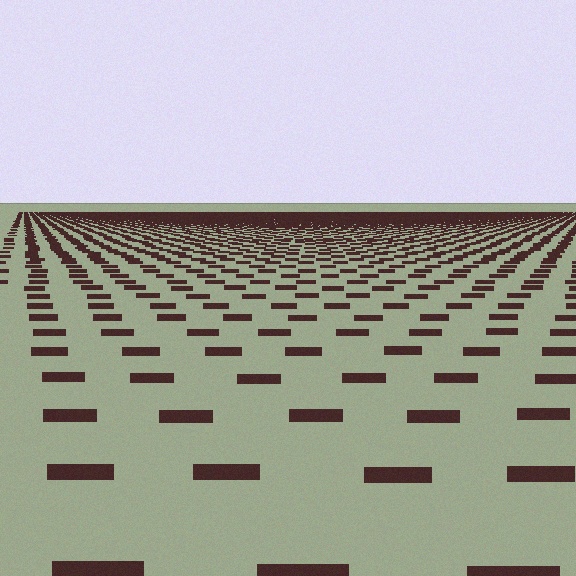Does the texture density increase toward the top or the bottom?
Density increases toward the top.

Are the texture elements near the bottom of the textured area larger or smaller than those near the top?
Larger. Near the bottom, elements are closer to the viewer and appear at a bigger on-screen size.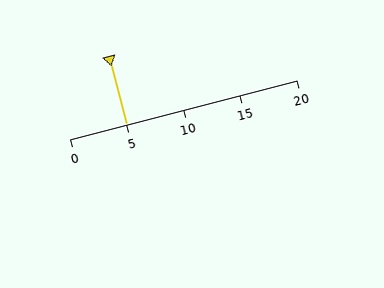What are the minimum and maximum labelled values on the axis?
The axis runs from 0 to 20.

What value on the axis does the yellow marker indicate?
The marker indicates approximately 5.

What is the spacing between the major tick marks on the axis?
The major ticks are spaced 5 apart.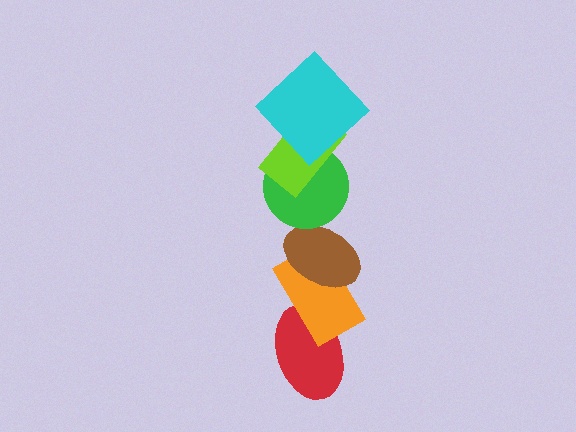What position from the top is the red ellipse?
The red ellipse is 6th from the top.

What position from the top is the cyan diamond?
The cyan diamond is 1st from the top.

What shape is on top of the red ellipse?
The orange rectangle is on top of the red ellipse.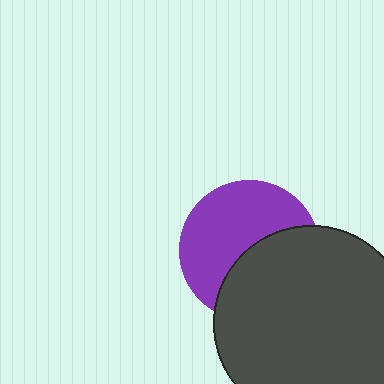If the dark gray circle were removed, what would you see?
You would see the complete purple circle.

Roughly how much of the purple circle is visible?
About half of it is visible (roughly 55%).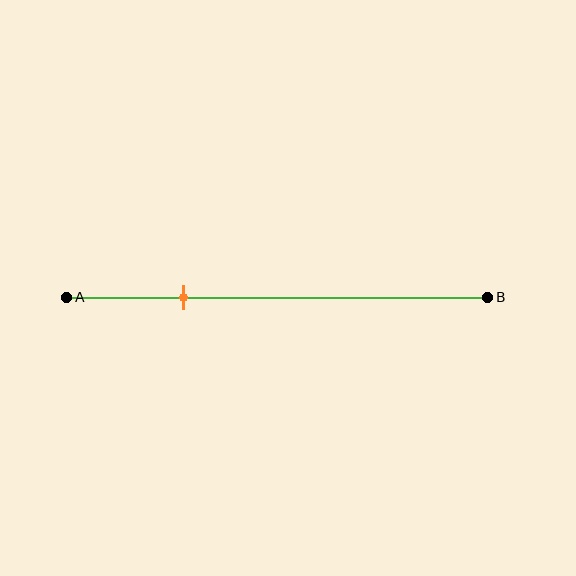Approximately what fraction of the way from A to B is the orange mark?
The orange mark is approximately 30% of the way from A to B.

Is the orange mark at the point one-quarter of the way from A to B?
Yes, the mark is approximately at the one-quarter point.